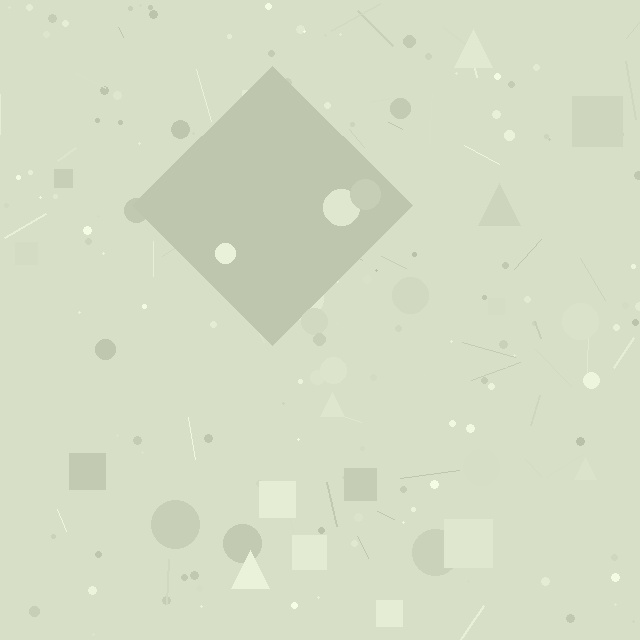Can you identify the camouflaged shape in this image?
The camouflaged shape is a diamond.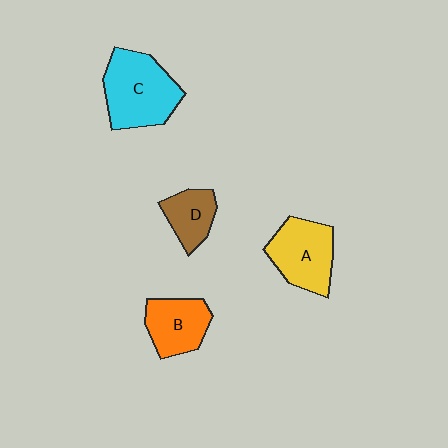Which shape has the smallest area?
Shape D (brown).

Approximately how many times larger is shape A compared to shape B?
Approximately 1.2 times.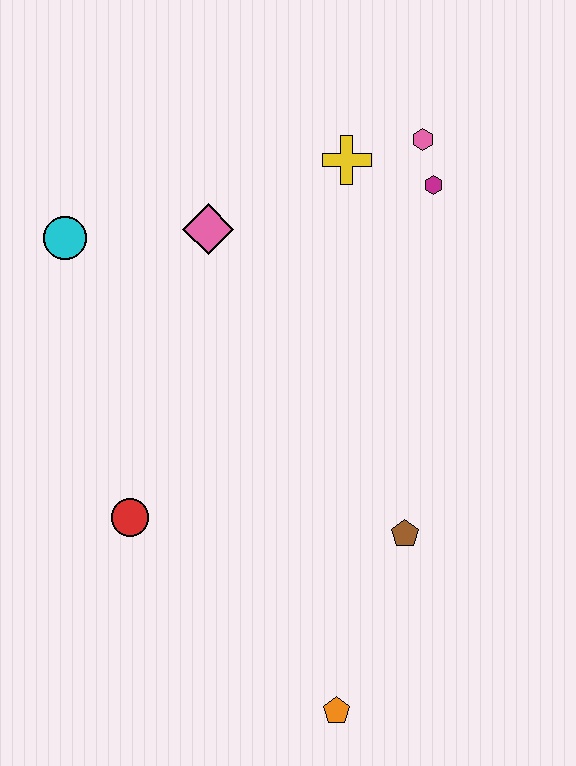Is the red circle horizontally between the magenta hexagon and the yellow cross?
No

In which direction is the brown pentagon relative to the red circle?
The brown pentagon is to the right of the red circle.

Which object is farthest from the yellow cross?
The orange pentagon is farthest from the yellow cross.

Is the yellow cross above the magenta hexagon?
Yes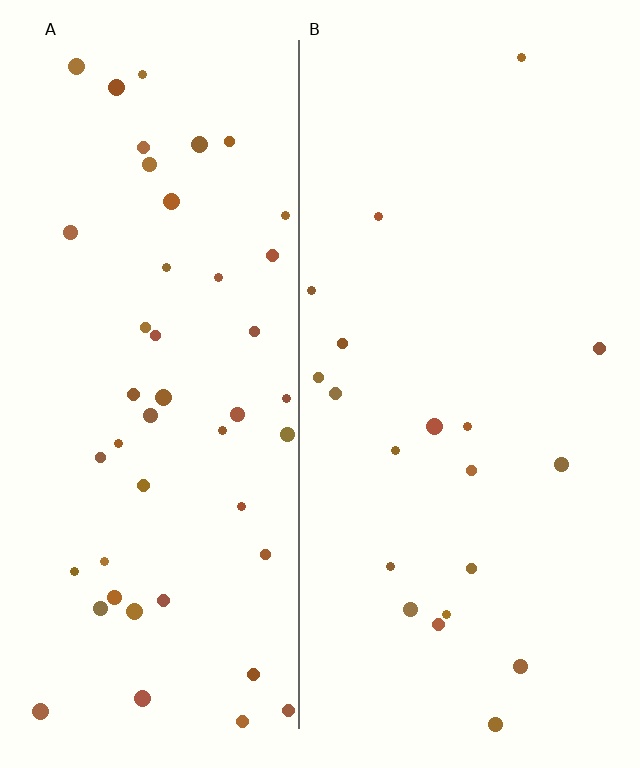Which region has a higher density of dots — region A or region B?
A (the left).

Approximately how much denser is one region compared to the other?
Approximately 2.4× — region A over region B.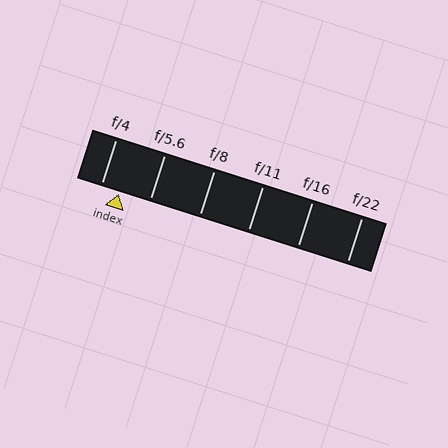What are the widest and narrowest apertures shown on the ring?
The widest aperture shown is f/4 and the narrowest is f/22.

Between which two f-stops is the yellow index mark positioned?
The index mark is between f/4 and f/5.6.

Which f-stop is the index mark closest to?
The index mark is closest to f/4.